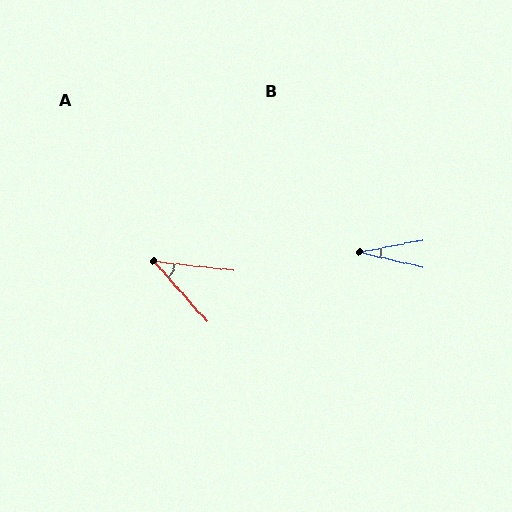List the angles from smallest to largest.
B (25°), A (43°).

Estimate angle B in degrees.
Approximately 25 degrees.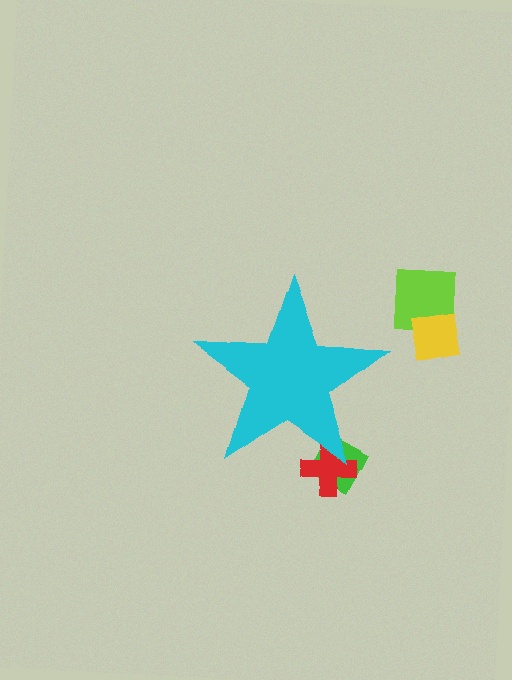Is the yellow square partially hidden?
No, the yellow square is fully visible.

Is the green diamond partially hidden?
Yes, the green diamond is partially hidden behind the cyan star.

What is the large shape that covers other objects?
A cyan star.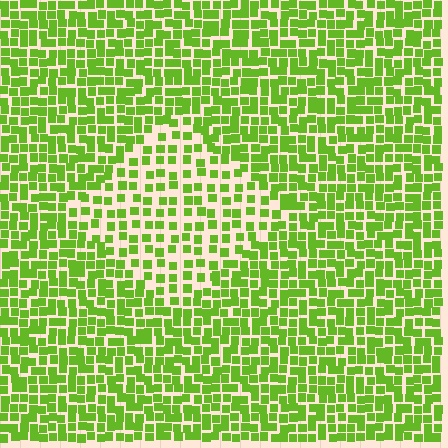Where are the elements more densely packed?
The elements are more densely packed outside the diamond boundary.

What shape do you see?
I see a diamond.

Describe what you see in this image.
The image contains small lime elements arranged at two different densities. A diamond-shaped region is visible where the elements are less densely packed than the surrounding area.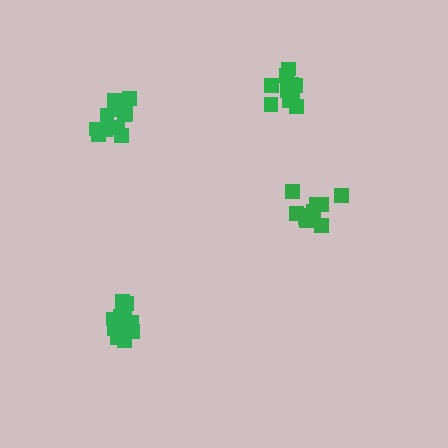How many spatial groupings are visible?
There are 4 spatial groupings.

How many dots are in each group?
Group 1: 11 dots, Group 2: 11 dots, Group 3: 14 dots, Group 4: 11 dots (47 total).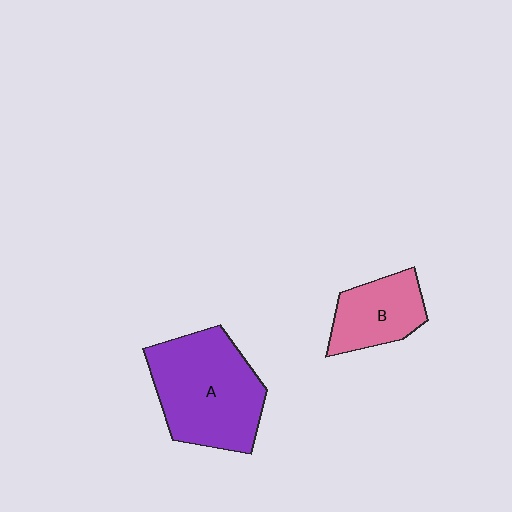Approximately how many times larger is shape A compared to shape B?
Approximately 1.9 times.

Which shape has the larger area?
Shape A (purple).